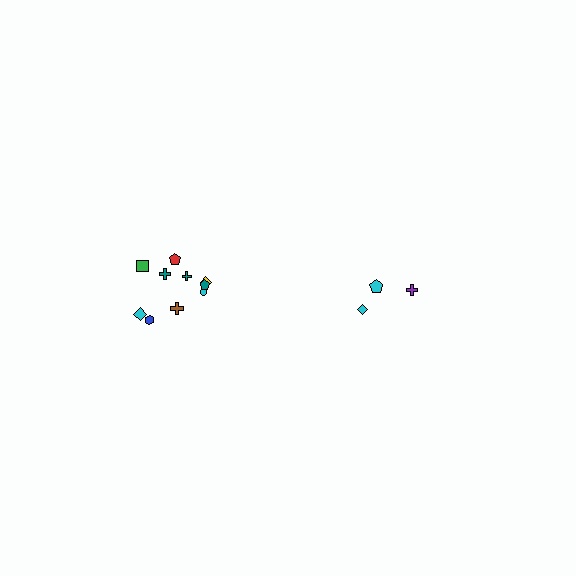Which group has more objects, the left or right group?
The left group.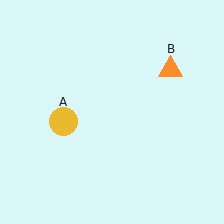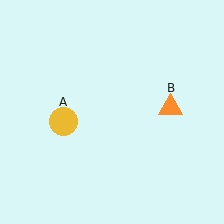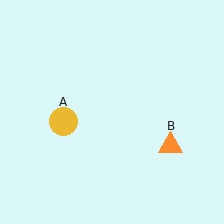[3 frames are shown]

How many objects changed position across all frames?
1 object changed position: orange triangle (object B).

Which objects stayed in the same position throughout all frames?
Yellow circle (object A) remained stationary.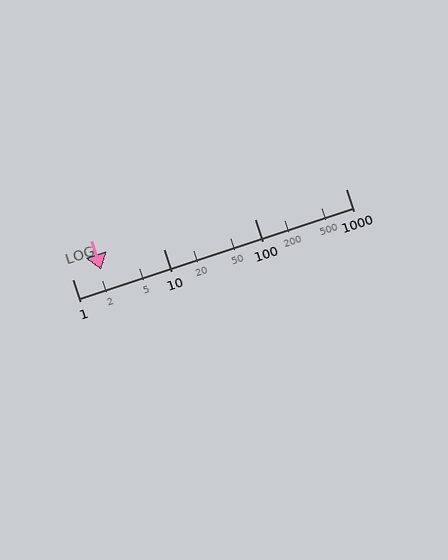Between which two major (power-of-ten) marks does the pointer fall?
The pointer is between 1 and 10.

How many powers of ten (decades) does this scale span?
The scale spans 3 decades, from 1 to 1000.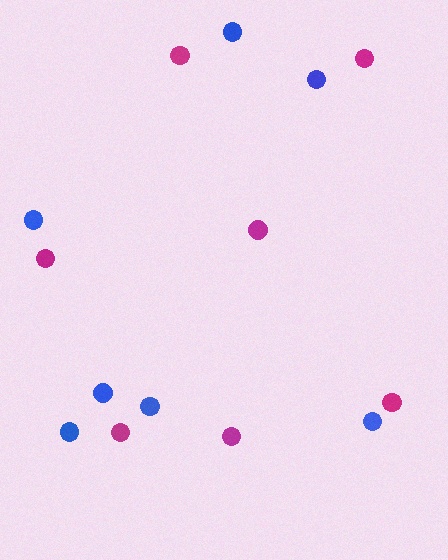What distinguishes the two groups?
There are 2 groups: one group of magenta circles (7) and one group of blue circles (7).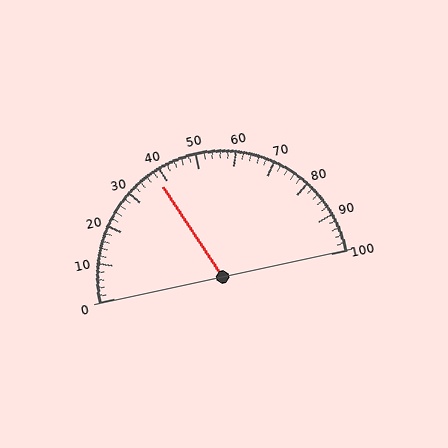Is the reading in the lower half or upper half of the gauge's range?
The reading is in the lower half of the range (0 to 100).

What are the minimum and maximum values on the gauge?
The gauge ranges from 0 to 100.